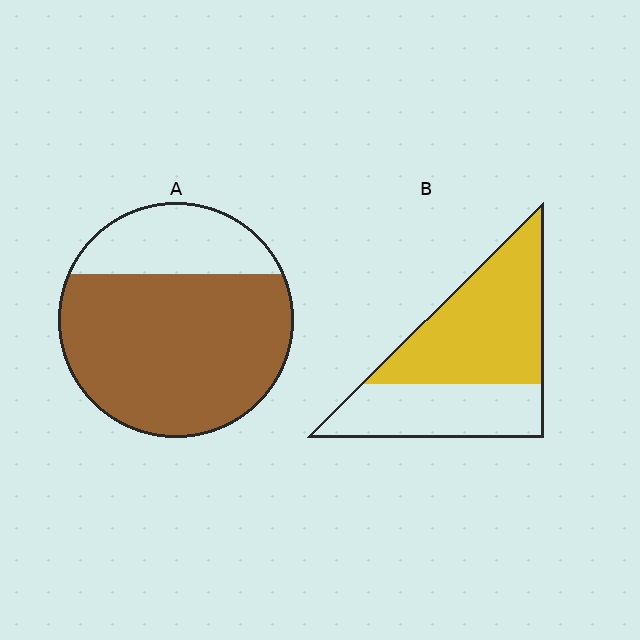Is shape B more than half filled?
Yes.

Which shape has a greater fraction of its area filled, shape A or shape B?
Shape A.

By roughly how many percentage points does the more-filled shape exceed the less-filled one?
By roughly 15 percentage points (A over B).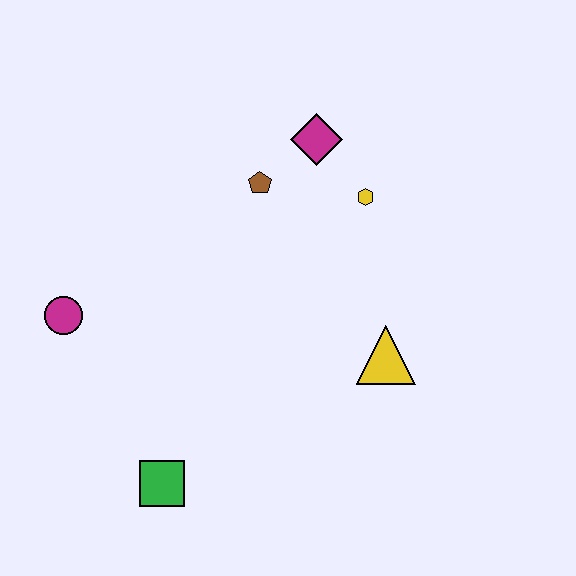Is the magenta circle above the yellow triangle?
Yes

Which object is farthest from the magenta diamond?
The green square is farthest from the magenta diamond.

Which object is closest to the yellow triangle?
The yellow hexagon is closest to the yellow triangle.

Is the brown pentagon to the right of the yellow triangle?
No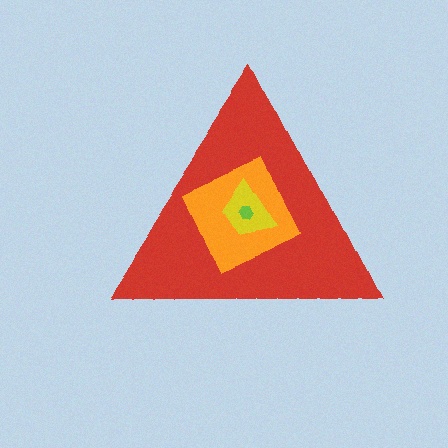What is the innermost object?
The lime hexagon.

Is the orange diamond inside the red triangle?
Yes.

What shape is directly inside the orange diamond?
The yellow trapezoid.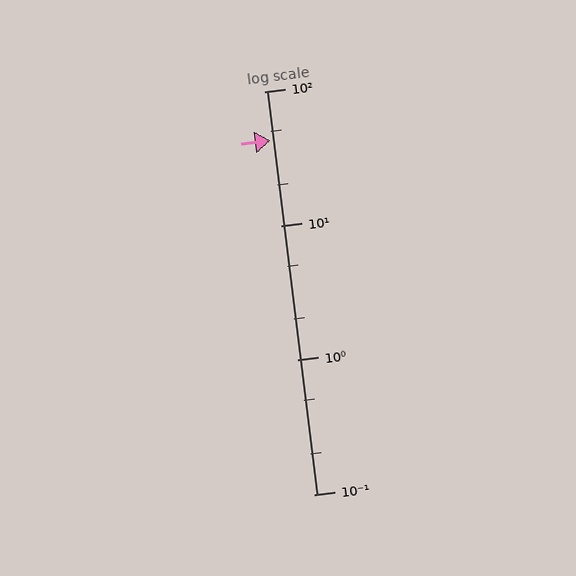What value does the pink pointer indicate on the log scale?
The pointer indicates approximately 43.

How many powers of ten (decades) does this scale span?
The scale spans 3 decades, from 0.1 to 100.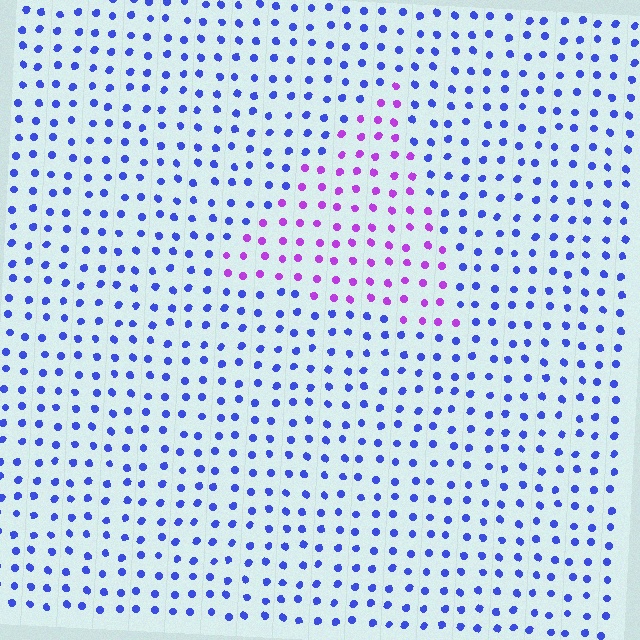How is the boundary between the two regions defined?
The boundary is defined purely by a slight shift in hue (about 54 degrees). Spacing, size, and orientation are identical on both sides.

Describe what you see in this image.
The image is filled with small blue elements in a uniform arrangement. A triangle-shaped region is visible where the elements are tinted to a slightly different hue, forming a subtle color boundary.